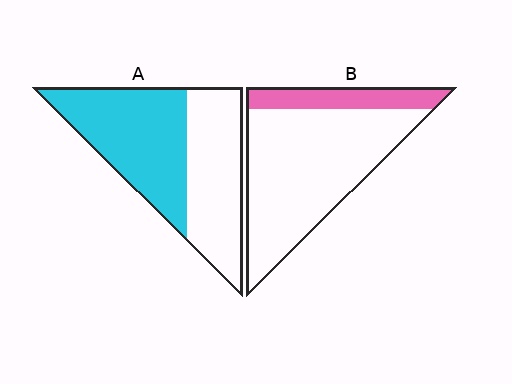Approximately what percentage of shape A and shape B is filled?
A is approximately 55% and B is approximately 20%.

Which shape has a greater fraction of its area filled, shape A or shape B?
Shape A.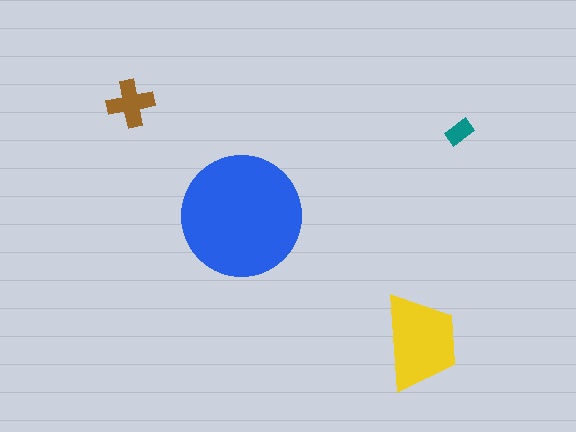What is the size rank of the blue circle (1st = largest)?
1st.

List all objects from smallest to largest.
The teal rectangle, the brown cross, the yellow trapezoid, the blue circle.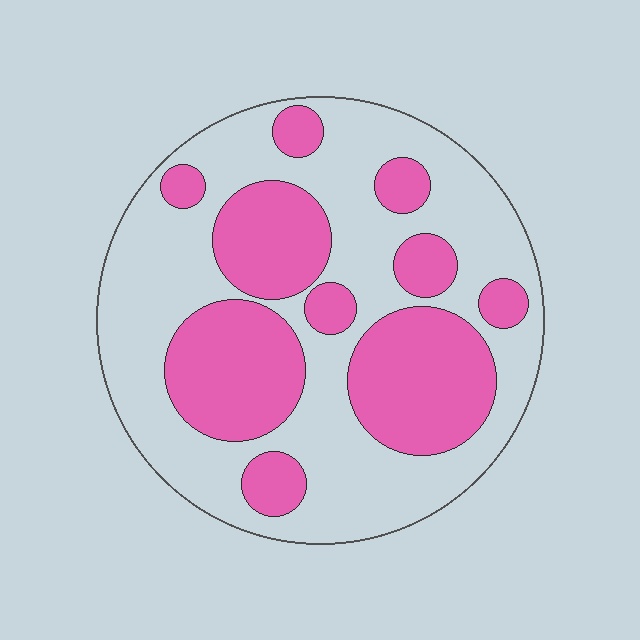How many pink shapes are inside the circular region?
10.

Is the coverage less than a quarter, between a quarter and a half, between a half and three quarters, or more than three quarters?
Between a quarter and a half.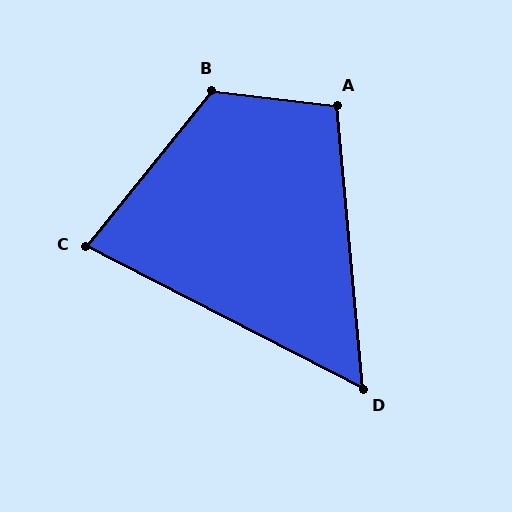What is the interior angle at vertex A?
Approximately 102 degrees (obtuse).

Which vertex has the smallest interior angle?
D, at approximately 58 degrees.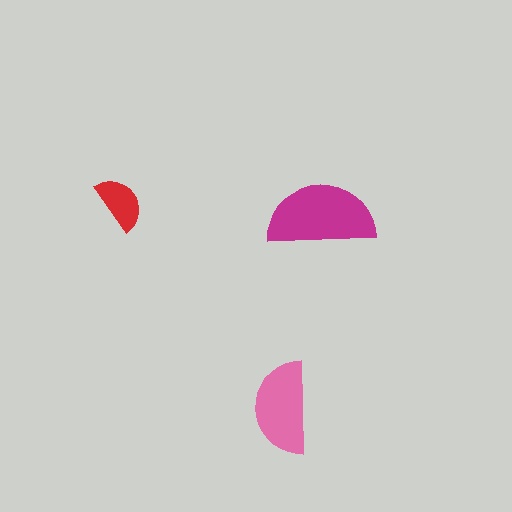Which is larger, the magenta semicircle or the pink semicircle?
The magenta one.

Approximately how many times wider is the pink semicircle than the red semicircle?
About 1.5 times wider.